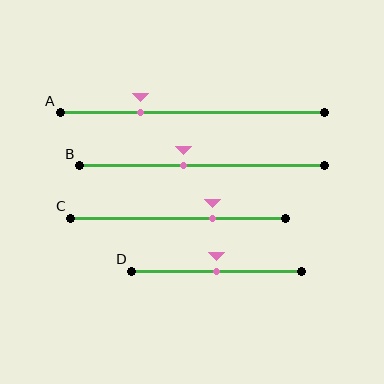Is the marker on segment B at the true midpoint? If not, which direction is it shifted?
No, the marker on segment B is shifted to the left by about 7% of the segment length.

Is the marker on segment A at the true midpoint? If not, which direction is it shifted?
No, the marker on segment A is shifted to the left by about 20% of the segment length.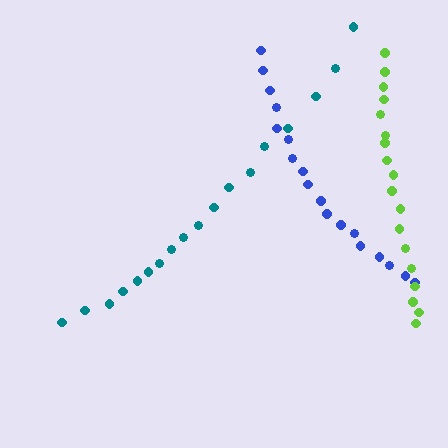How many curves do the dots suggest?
There are 3 distinct paths.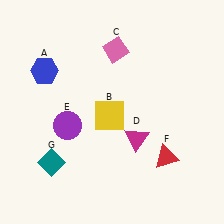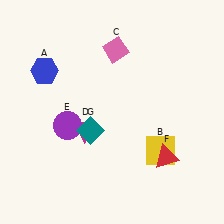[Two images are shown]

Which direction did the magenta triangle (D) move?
The magenta triangle (D) moved left.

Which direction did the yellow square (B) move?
The yellow square (B) moved right.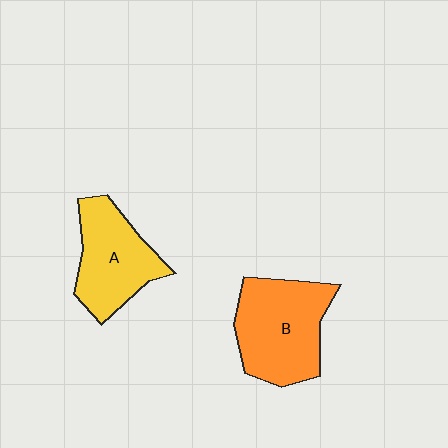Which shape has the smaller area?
Shape A (yellow).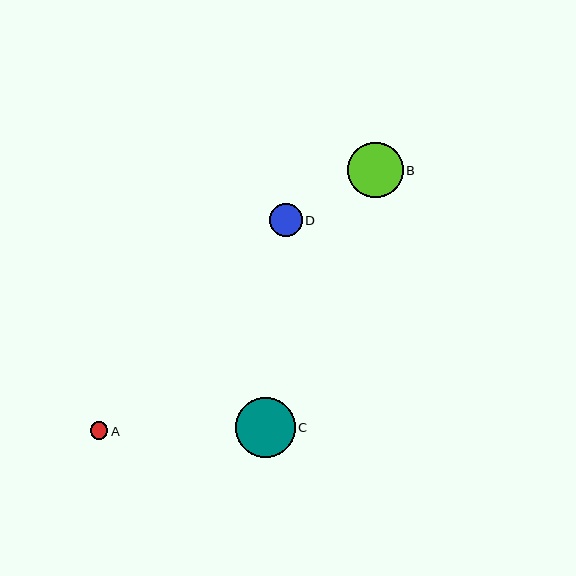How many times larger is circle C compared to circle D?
Circle C is approximately 1.8 times the size of circle D.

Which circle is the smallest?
Circle A is the smallest with a size of approximately 18 pixels.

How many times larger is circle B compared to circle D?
Circle B is approximately 1.7 times the size of circle D.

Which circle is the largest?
Circle C is the largest with a size of approximately 59 pixels.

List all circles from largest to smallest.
From largest to smallest: C, B, D, A.